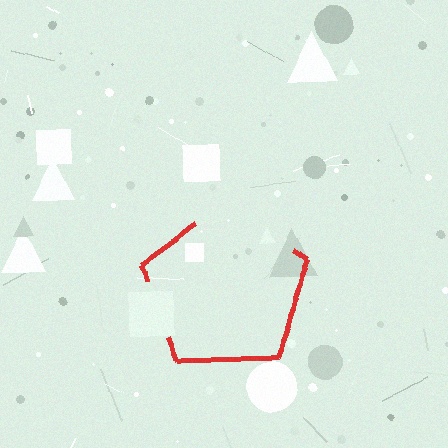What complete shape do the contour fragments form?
The contour fragments form a pentagon.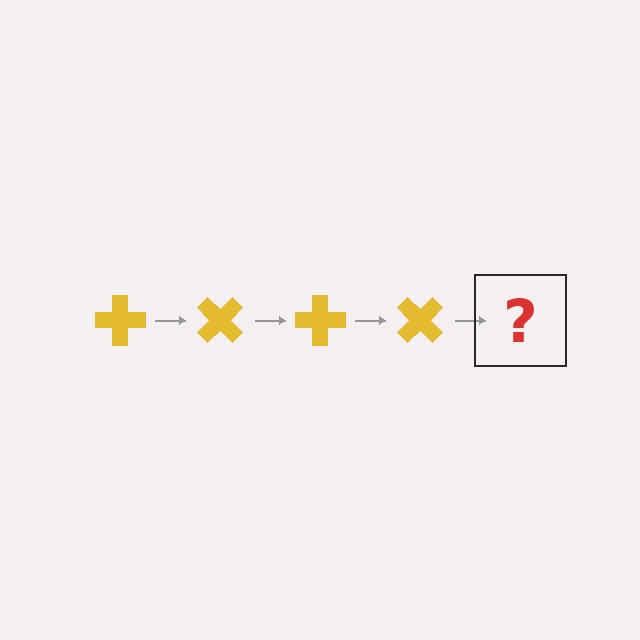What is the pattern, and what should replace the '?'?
The pattern is that the cross rotates 45 degrees each step. The '?' should be a yellow cross rotated 180 degrees.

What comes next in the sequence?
The next element should be a yellow cross rotated 180 degrees.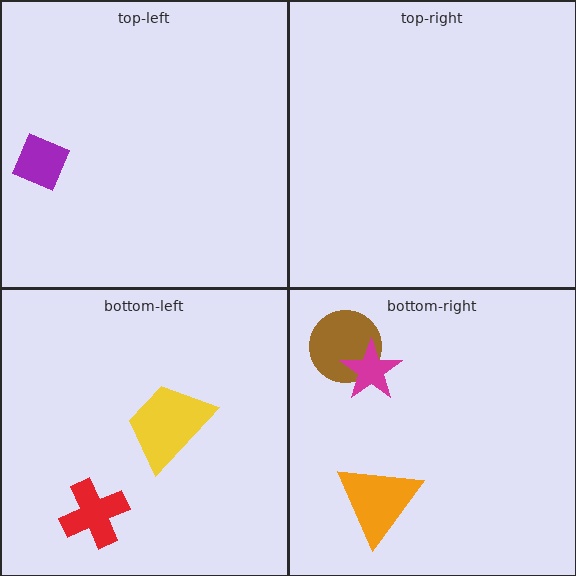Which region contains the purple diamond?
The top-left region.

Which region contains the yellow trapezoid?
The bottom-left region.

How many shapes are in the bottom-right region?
3.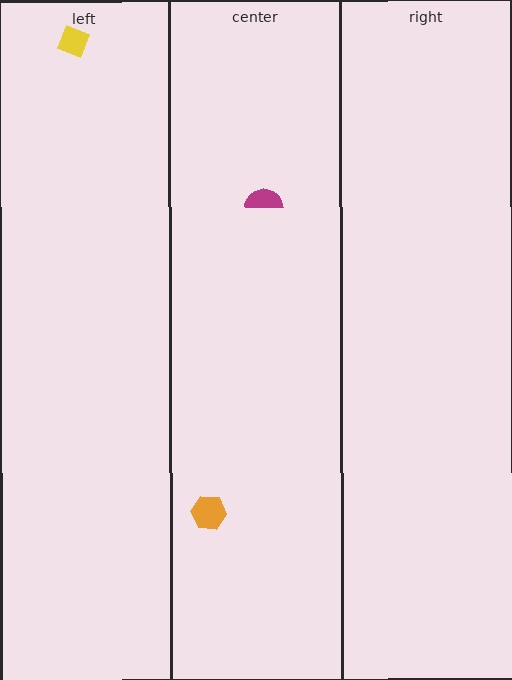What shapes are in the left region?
The yellow diamond.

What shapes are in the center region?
The magenta semicircle, the orange hexagon.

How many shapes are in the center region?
2.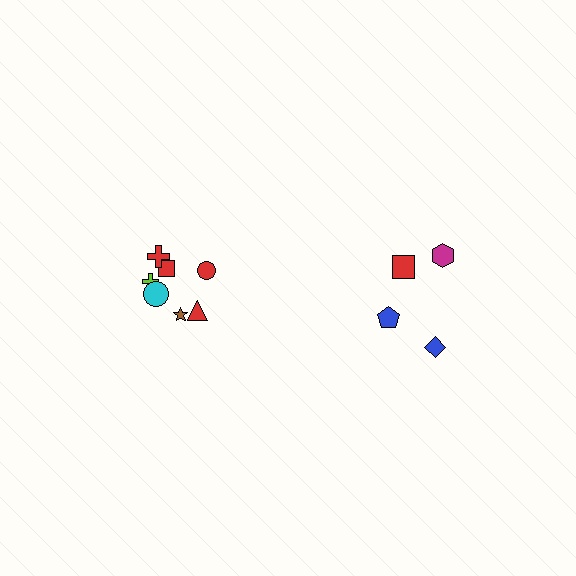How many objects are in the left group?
There are 7 objects.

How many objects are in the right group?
There are 4 objects.